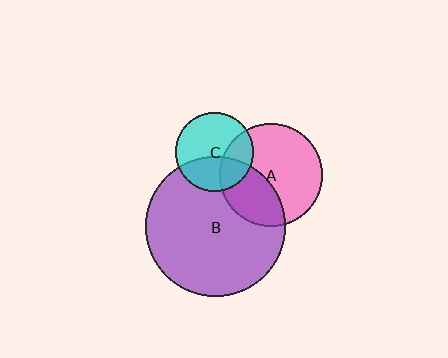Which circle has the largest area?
Circle B (purple).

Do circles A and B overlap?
Yes.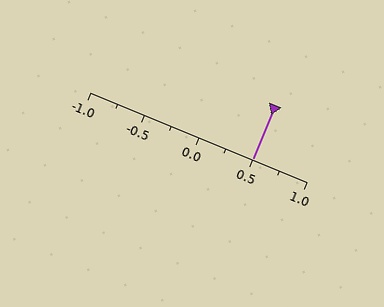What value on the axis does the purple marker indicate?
The marker indicates approximately 0.5.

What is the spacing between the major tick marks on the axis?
The major ticks are spaced 0.5 apart.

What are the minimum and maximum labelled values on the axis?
The axis runs from -1.0 to 1.0.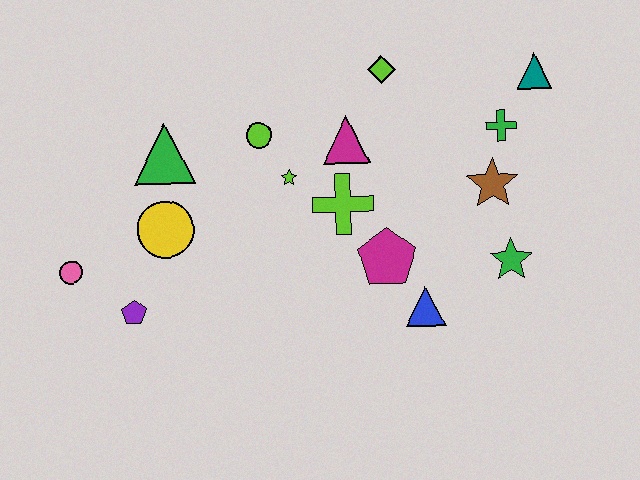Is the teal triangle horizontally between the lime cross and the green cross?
No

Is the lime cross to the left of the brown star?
Yes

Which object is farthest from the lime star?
The teal triangle is farthest from the lime star.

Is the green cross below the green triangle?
No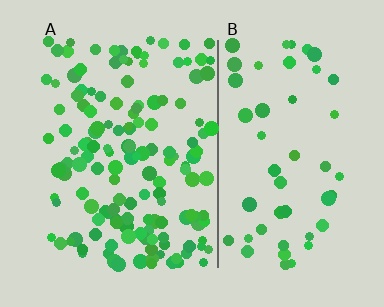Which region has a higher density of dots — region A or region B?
A (the left).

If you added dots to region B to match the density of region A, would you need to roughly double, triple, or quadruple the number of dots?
Approximately triple.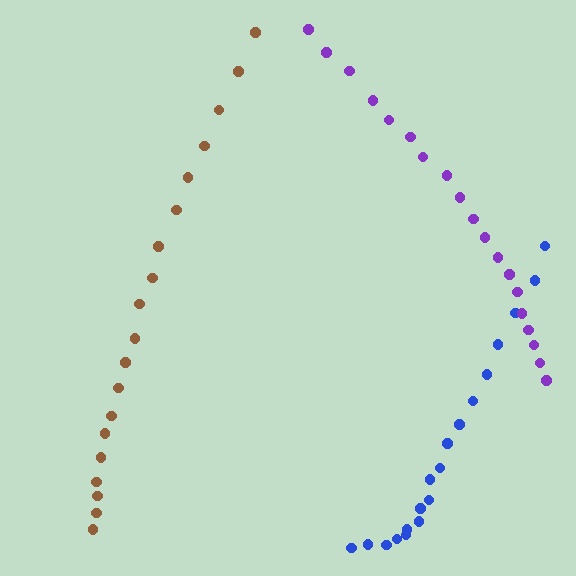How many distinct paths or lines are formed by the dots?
There are 3 distinct paths.